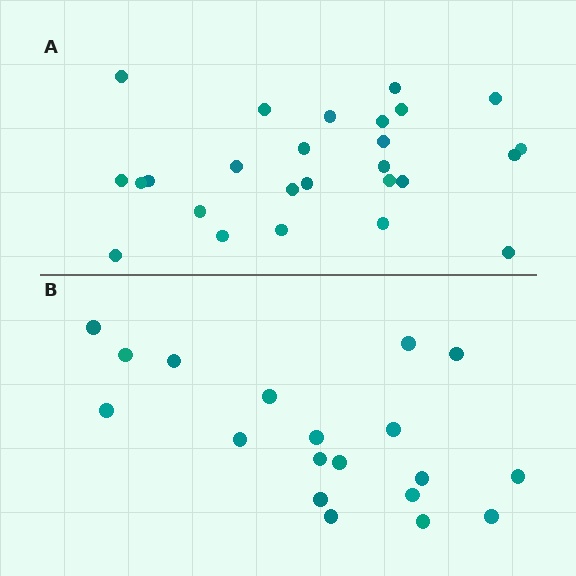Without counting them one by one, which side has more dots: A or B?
Region A (the top region) has more dots.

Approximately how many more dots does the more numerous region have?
Region A has roughly 8 or so more dots than region B.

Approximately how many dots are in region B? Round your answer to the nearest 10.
About 20 dots. (The exact count is 19, which rounds to 20.)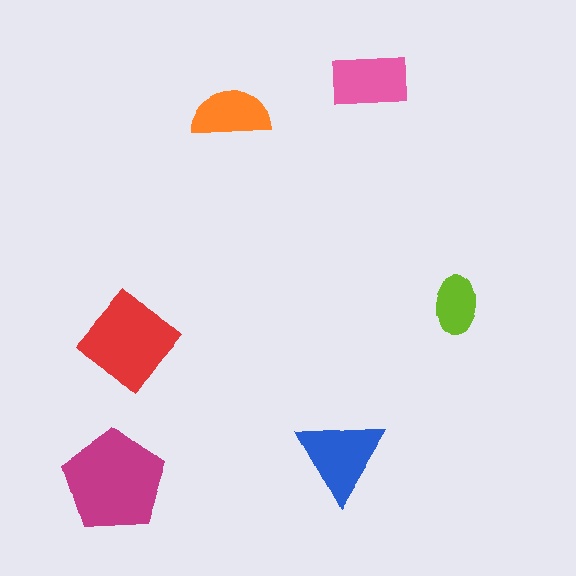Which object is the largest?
The magenta pentagon.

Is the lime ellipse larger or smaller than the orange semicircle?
Smaller.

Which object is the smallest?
The lime ellipse.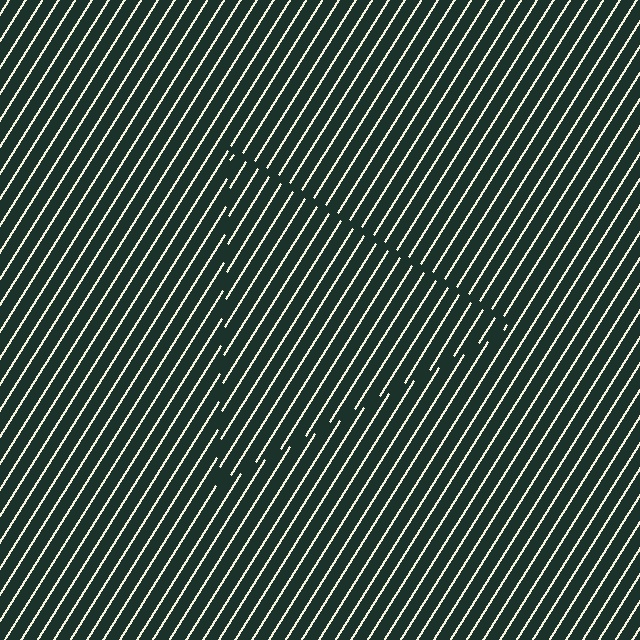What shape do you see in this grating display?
An illusory triangle. The interior of the shape contains the same grating, shifted by half a period — the contour is defined by the phase discontinuity where line-ends from the inner and outer gratings abut.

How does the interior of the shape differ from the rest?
The interior of the shape contains the same grating, shifted by half a period — the contour is defined by the phase discontinuity where line-ends from the inner and outer gratings abut.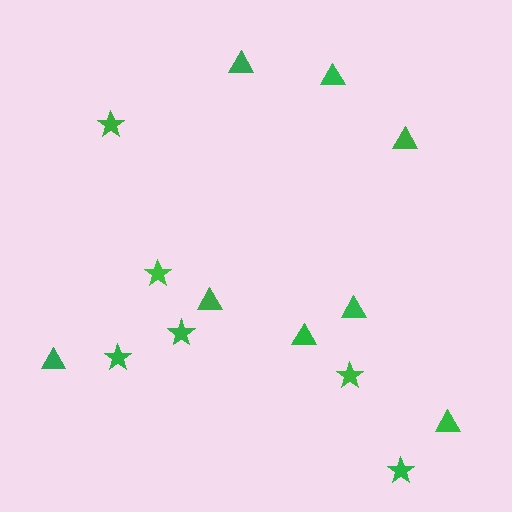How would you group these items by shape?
There are 2 groups: one group of triangles (8) and one group of stars (6).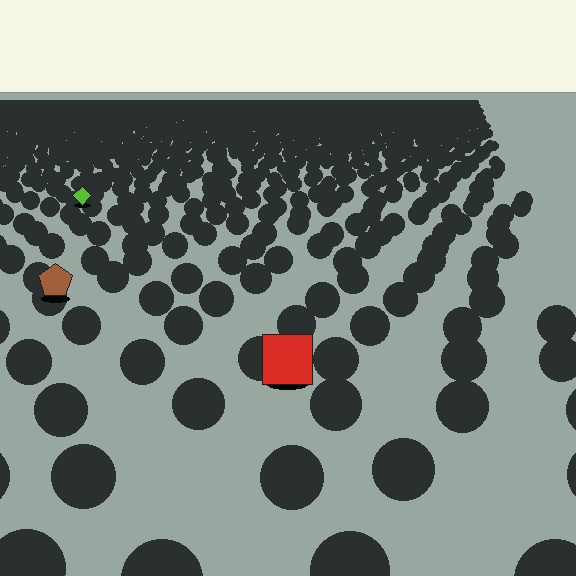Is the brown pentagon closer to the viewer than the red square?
No. The red square is closer — you can tell from the texture gradient: the ground texture is coarser near it.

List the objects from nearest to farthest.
From nearest to farthest: the red square, the brown pentagon, the lime diamond.